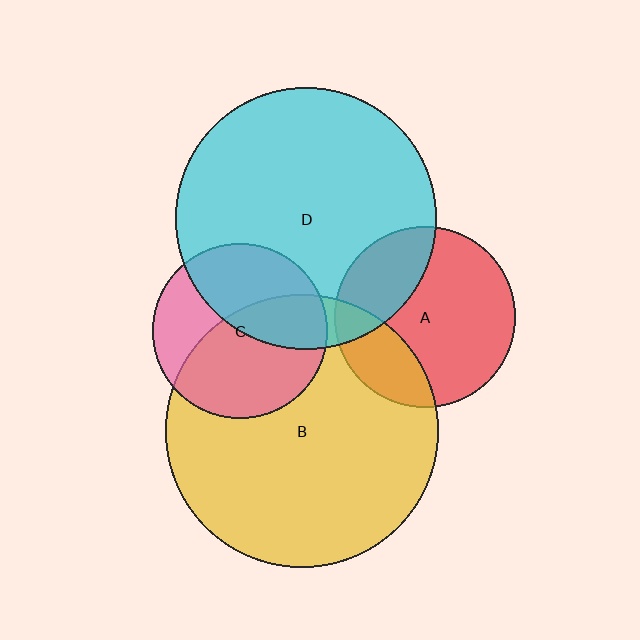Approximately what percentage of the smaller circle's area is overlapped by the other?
Approximately 45%.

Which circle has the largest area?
Circle B (yellow).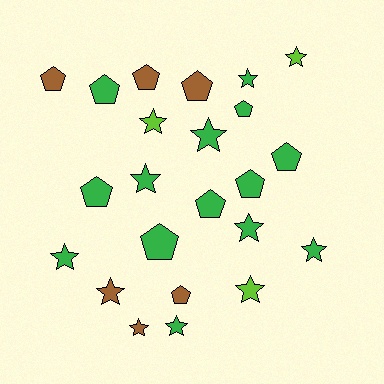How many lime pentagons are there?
There are no lime pentagons.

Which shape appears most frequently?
Star, with 12 objects.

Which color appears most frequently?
Green, with 14 objects.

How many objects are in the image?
There are 23 objects.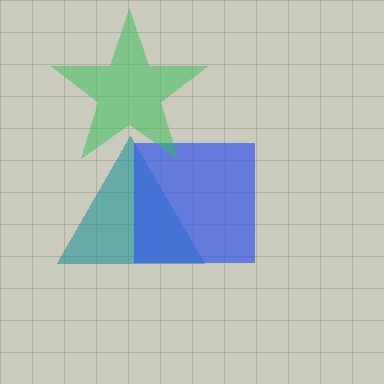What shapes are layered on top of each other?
The layered shapes are: a teal triangle, a blue square, a green star.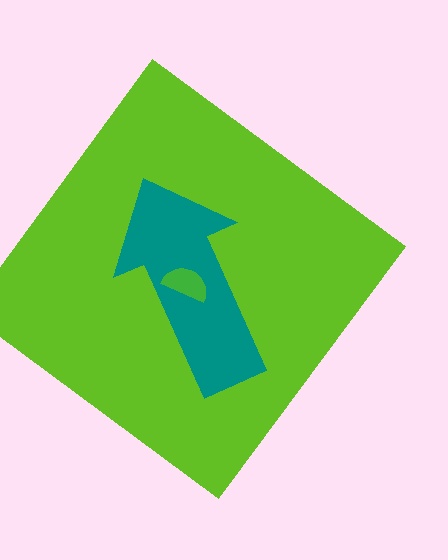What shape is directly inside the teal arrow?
The green semicircle.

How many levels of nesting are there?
3.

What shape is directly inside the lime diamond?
The teal arrow.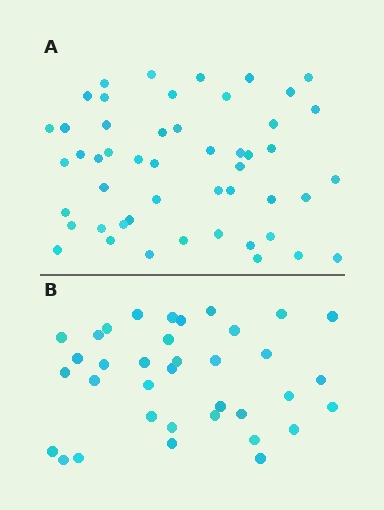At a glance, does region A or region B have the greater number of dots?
Region A (the top region) has more dots.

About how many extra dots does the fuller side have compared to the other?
Region A has approximately 15 more dots than region B.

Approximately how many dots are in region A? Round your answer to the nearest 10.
About 50 dots.